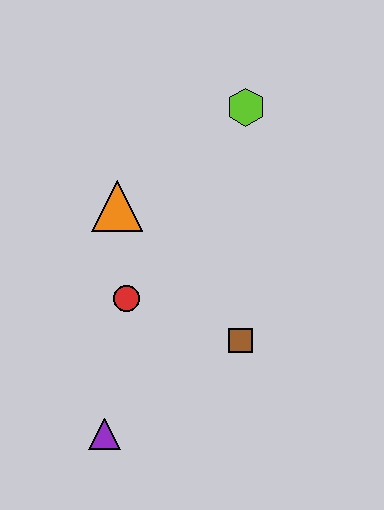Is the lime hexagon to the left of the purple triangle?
No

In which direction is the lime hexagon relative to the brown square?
The lime hexagon is above the brown square.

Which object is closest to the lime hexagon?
The orange triangle is closest to the lime hexagon.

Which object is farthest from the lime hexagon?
The purple triangle is farthest from the lime hexagon.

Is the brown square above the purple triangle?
Yes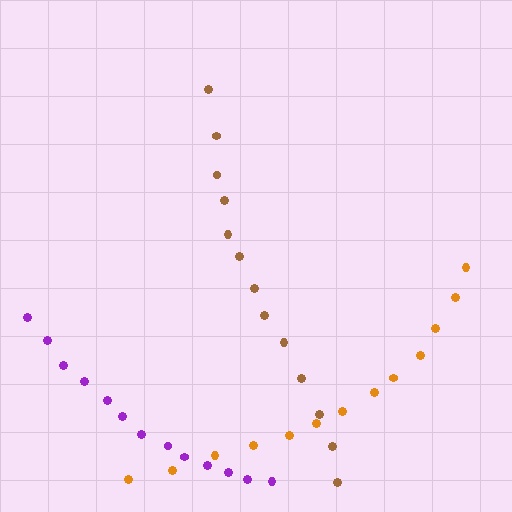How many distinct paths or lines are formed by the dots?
There are 3 distinct paths.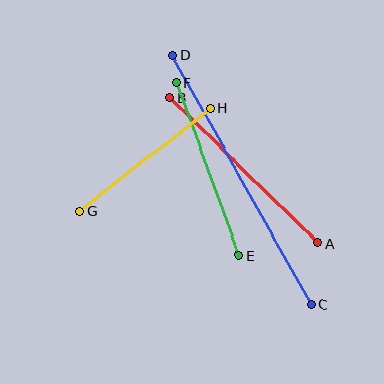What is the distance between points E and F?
The distance is approximately 183 pixels.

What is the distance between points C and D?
The distance is approximately 286 pixels.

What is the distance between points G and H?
The distance is approximately 166 pixels.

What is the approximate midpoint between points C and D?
The midpoint is at approximately (241, 180) pixels.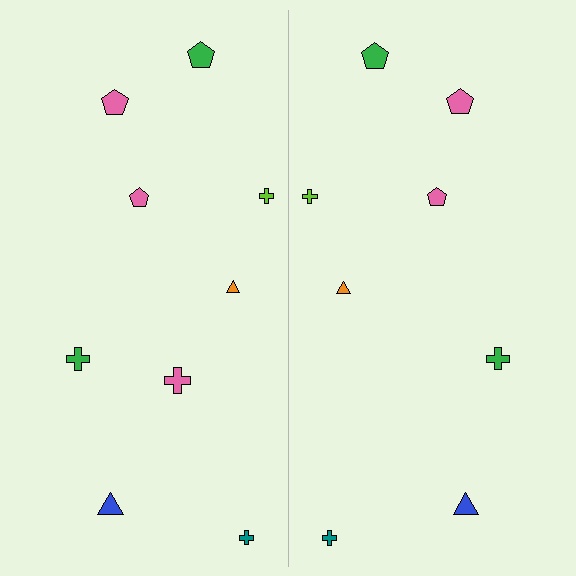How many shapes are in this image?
There are 17 shapes in this image.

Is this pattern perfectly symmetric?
No, the pattern is not perfectly symmetric. A pink cross is missing from the right side.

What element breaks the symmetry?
A pink cross is missing from the right side.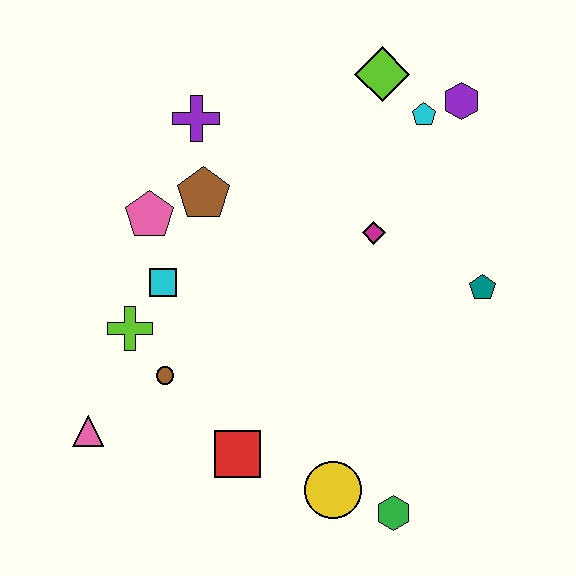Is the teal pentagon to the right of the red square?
Yes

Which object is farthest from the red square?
The purple hexagon is farthest from the red square.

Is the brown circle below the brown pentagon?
Yes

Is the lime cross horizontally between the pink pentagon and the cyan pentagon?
No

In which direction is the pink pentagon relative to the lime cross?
The pink pentagon is above the lime cross.